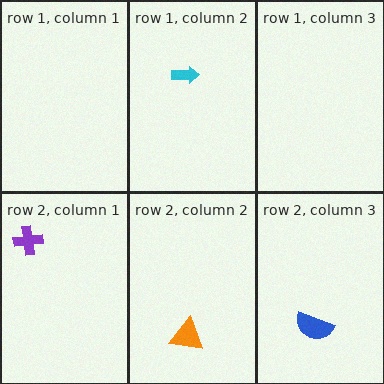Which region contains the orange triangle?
The row 2, column 2 region.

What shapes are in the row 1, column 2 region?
The cyan arrow.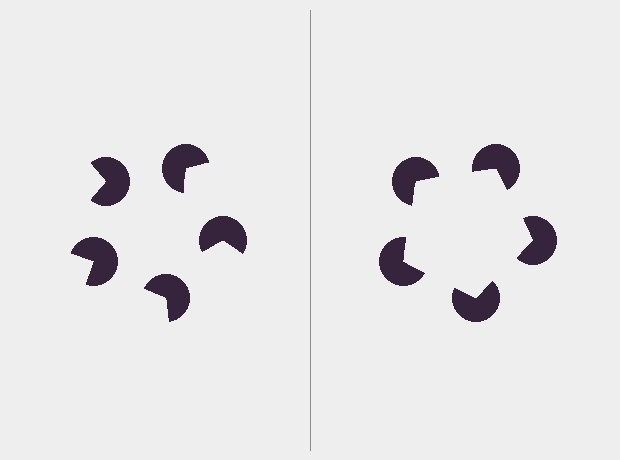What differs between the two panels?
The pac-man discs are positioned identically on both sides; only the wedge orientations differ. On the right they align to a pentagon; on the left they are misaligned.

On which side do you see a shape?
An illusory pentagon appears on the right side. On the left side the wedge cuts are rotated, so no coherent shape forms.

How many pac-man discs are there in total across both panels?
10 — 5 on each side.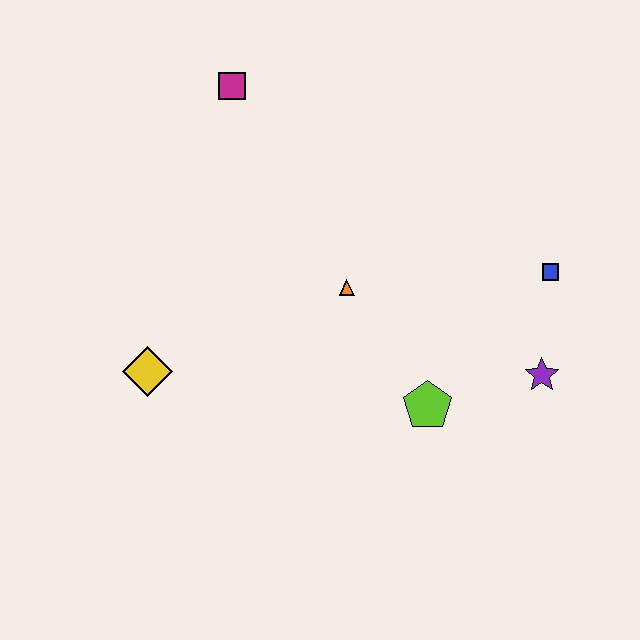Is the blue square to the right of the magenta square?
Yes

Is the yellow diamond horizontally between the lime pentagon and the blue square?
No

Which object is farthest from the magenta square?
The purple star is farthest from the magenta square.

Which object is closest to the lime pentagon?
The purple star is closest to the lime pentagon.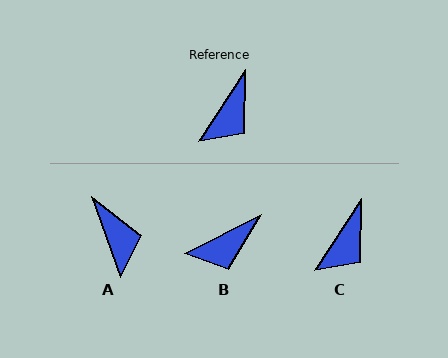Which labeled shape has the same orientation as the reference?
C.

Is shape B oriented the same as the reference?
No, it is off by about 30 degrees.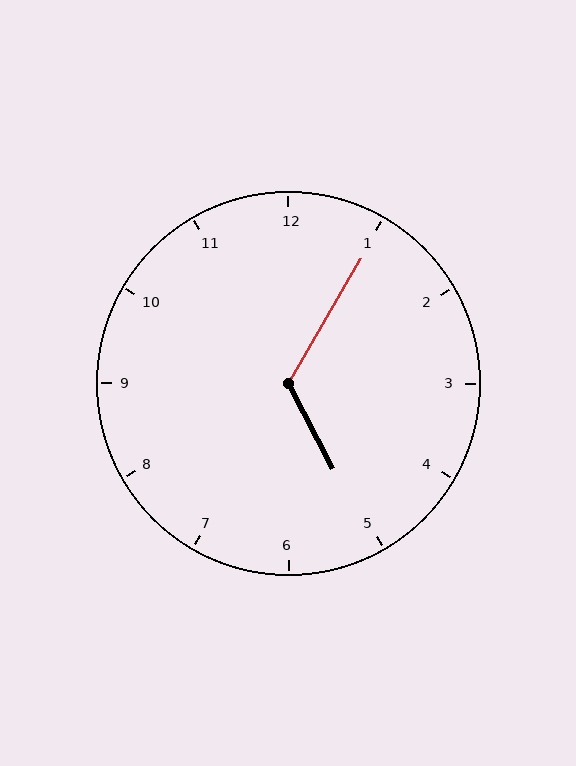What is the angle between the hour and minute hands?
Approximately 122 degrees.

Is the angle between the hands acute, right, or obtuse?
It is obtuse.